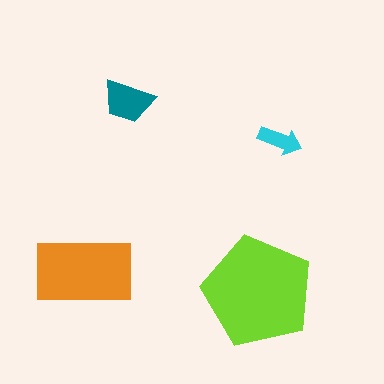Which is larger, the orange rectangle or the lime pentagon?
The lime pentagon.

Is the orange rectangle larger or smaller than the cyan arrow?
Larger.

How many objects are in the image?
There are 4 objects in the image.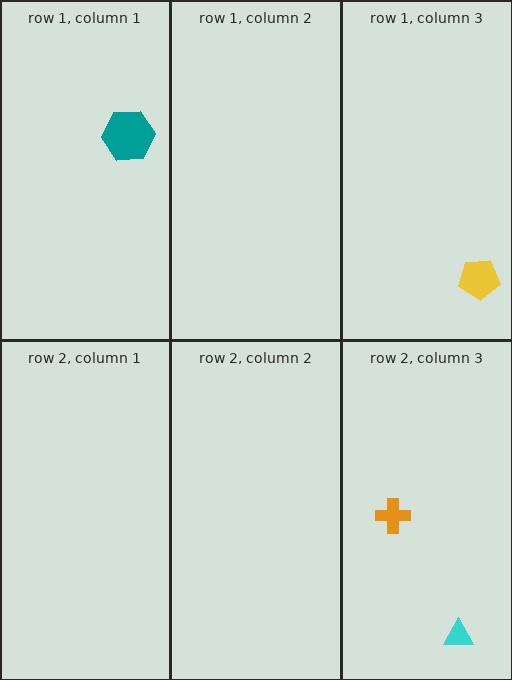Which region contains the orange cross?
The row 2, column 3 region.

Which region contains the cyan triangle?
The row 2, column 3 region.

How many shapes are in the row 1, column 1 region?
1.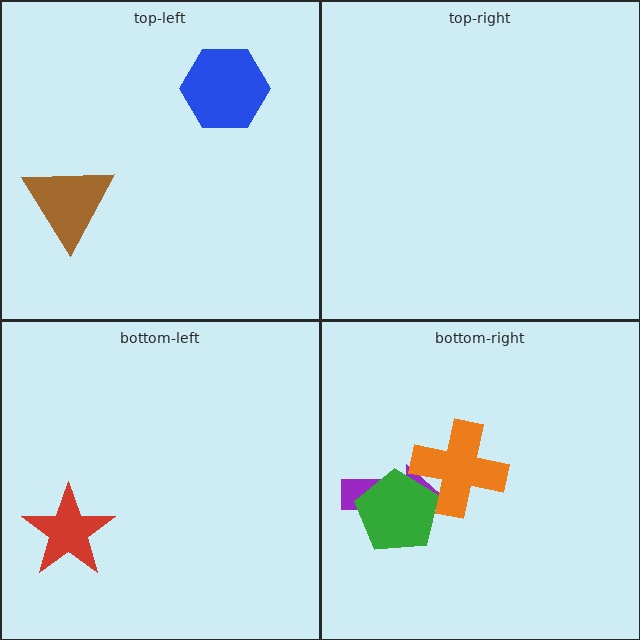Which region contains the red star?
The bottom-left region.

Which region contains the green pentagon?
The bottom-right region.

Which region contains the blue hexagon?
The top-left region.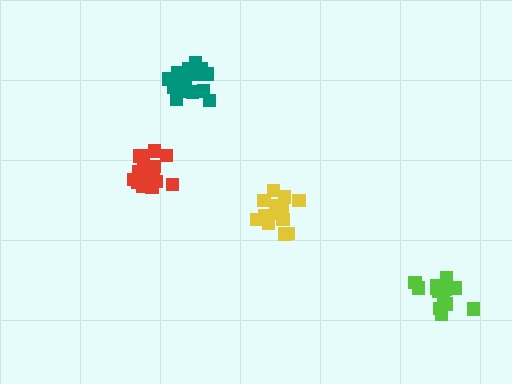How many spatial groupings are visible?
There are 4 spatial groupings.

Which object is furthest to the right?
The lime cluster is rightmost.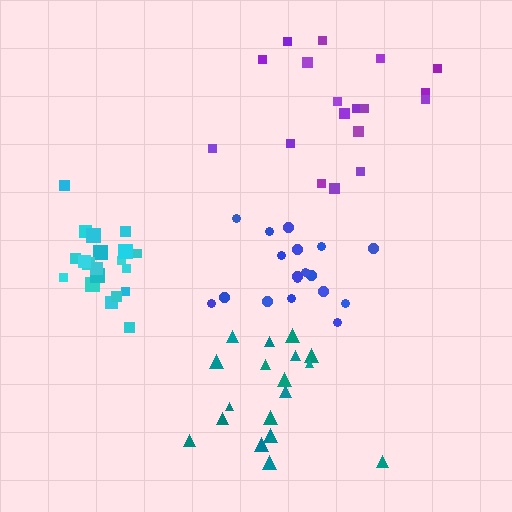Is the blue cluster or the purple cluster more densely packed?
Blue.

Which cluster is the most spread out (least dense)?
Purple.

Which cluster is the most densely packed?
Cyan.